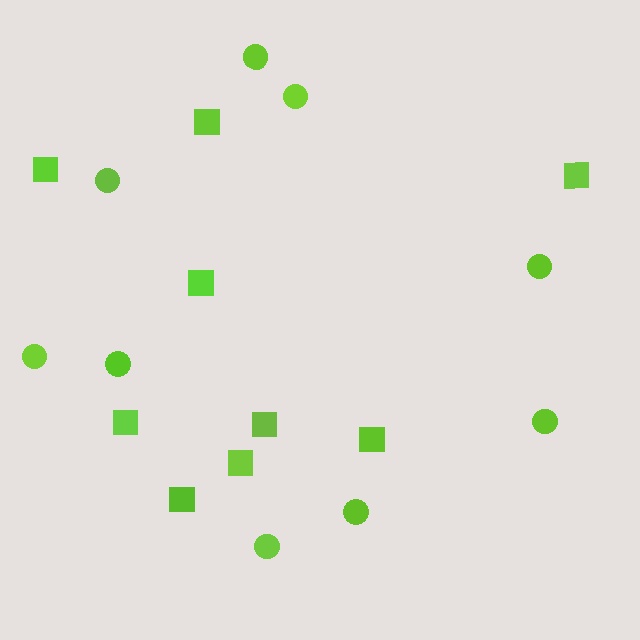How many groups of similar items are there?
There are 2 groups: one group of squares (9) and one group of circles (9).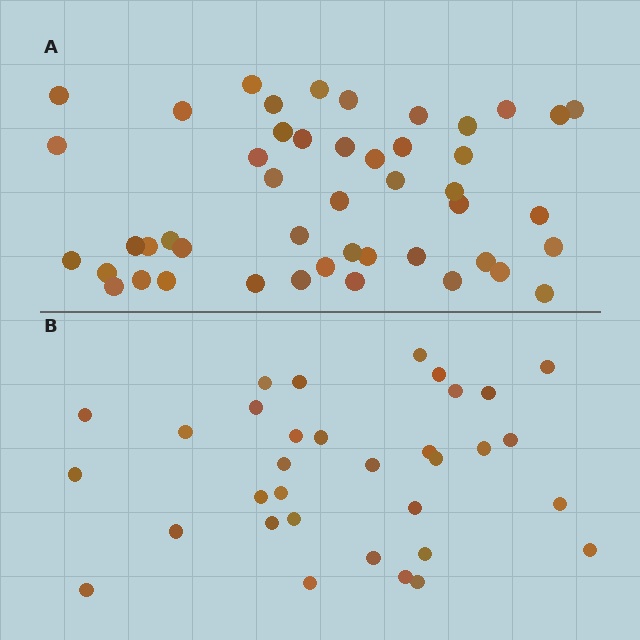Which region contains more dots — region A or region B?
Region A (the top region) has more dots.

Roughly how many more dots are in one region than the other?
Region A has approximately 15 more dots than region B.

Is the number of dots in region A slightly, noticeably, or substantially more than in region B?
Region A has noticeably more, but not dramatically so. The ratio is roughly 1.4 to 1.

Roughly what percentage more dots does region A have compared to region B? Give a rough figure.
About 40% more.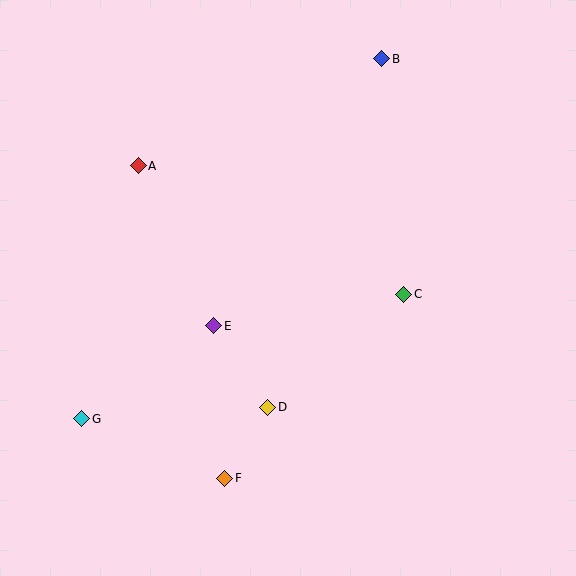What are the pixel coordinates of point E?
Point E is at (214, 326).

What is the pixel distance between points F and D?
The distance between F and D is 83 pixels.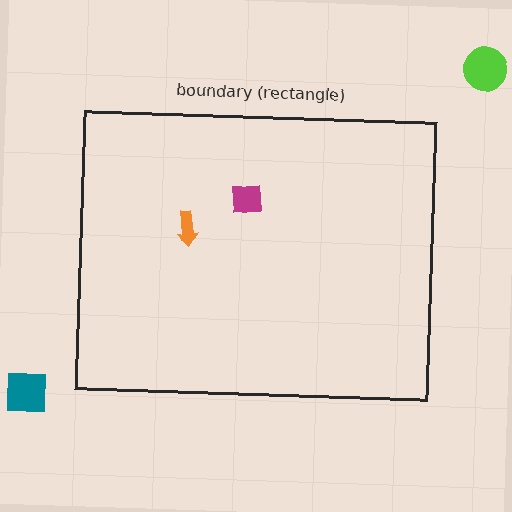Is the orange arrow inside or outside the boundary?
Inside.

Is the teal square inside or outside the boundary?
Outside.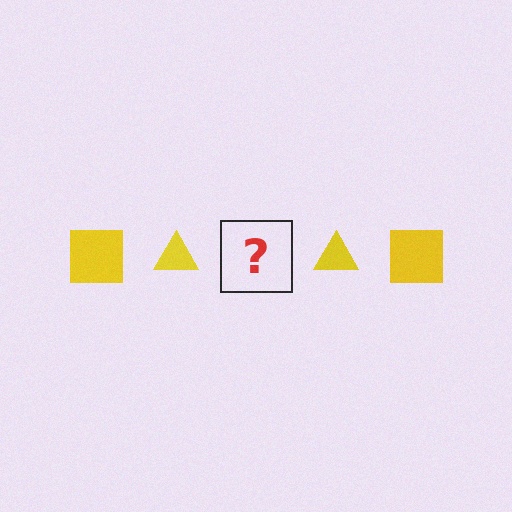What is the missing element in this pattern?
The missing element is a yellow square.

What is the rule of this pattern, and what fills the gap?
The rule is that the pattern cycles through square, triangle shapes in yellow. The gap should be filled with a yellow square.